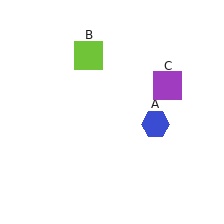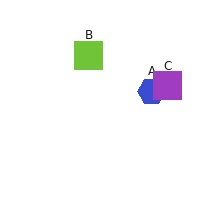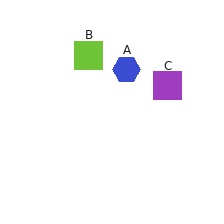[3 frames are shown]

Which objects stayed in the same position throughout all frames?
Lime square (object B) and purple square (object C) remained stationary.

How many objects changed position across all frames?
1 object changed position: blue hexagon (object A).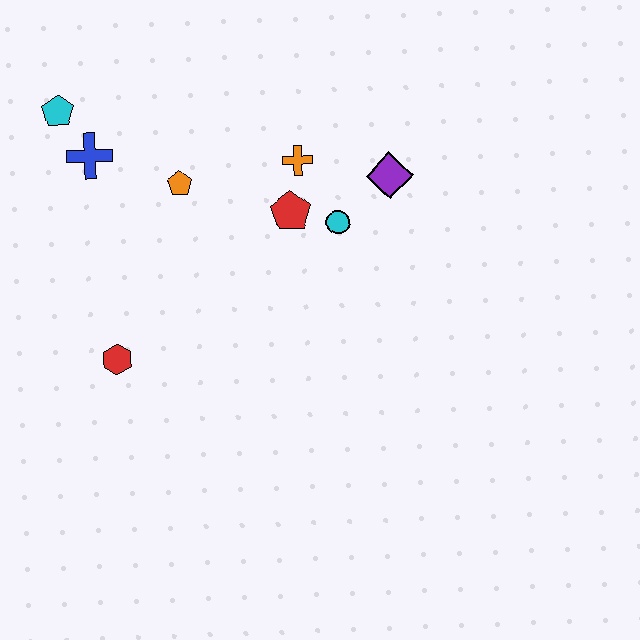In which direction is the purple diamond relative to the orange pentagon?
The purple diamond is to the right of the orange pentagon.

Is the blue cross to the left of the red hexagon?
Yes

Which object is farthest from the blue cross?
The purple diamond is farthest from the blue cross.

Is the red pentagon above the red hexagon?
Yes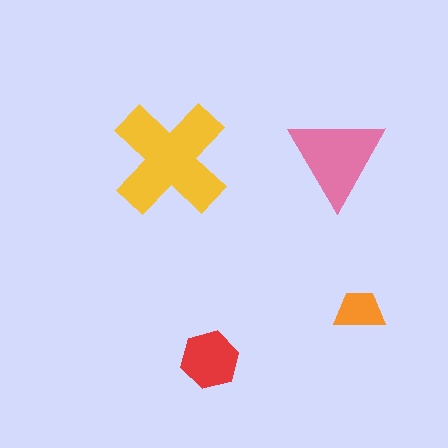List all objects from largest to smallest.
The yellow cross, the pink triangle, the red hexagon, the orange trapezoid.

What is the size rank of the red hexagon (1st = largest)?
3rd.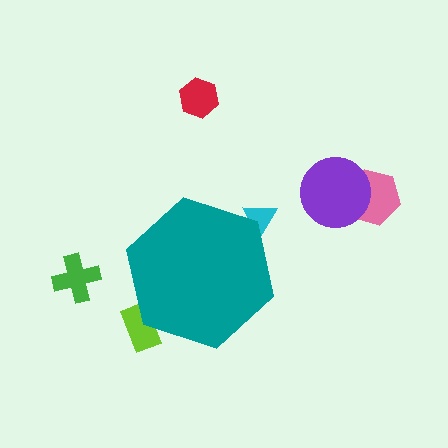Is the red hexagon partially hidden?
No, the red hexagon is fully visible.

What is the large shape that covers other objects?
A teal hexagon.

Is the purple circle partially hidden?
No, the purple circle is fully visible.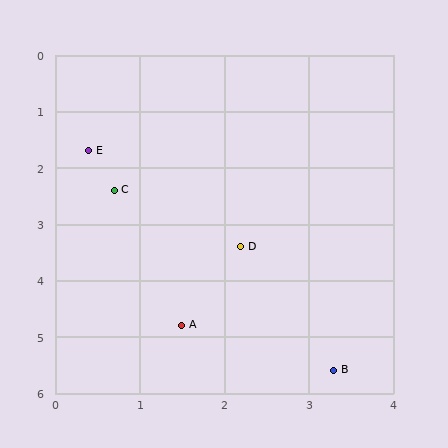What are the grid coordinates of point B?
Point B is at approximately (3.3, 5.6).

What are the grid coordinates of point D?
Point D is at approximately (2.2, 3.4).